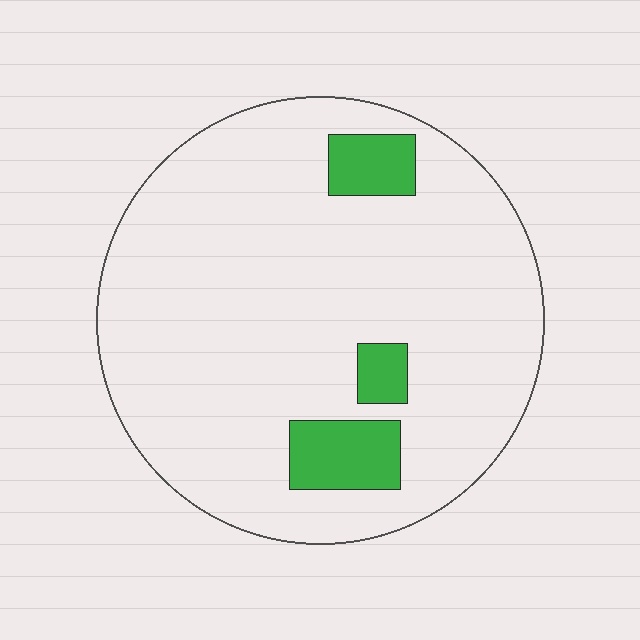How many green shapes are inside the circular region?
3.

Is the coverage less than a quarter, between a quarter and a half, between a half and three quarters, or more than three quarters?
Less than a quarter.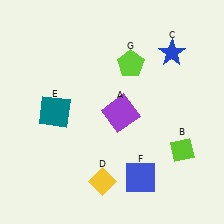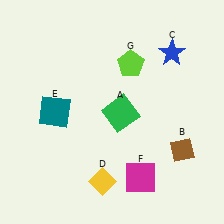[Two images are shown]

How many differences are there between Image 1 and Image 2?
There are 3 differences between the two images.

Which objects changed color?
A changed from purple to green. B changed from lime to brown. F changed from blue to magenta.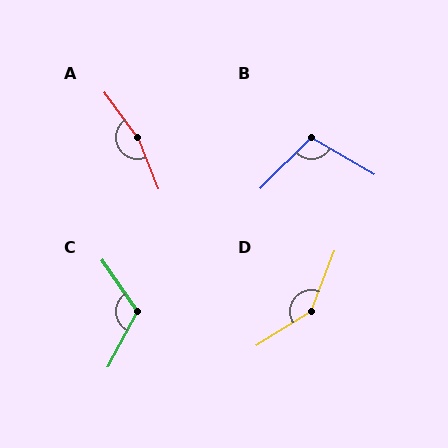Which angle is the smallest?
B, at approximately 104 degrees.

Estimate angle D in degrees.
Approximately 143 degrees.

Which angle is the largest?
A, at approximately 166 degrees.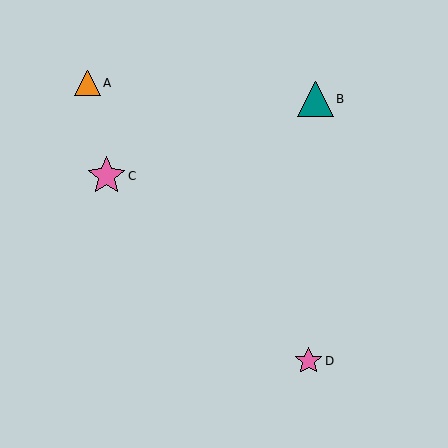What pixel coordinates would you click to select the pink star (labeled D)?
Click at (309, 361) to select the pink star D.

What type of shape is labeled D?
Shape D is a pink star.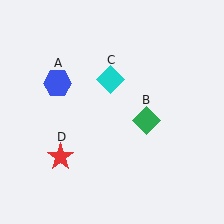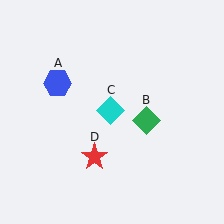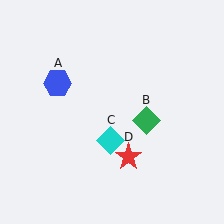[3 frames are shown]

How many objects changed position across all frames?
2 objects changed position: cyan diamond (object C), red star (object D).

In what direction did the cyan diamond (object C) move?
The cyan diamond (object C) moved down.